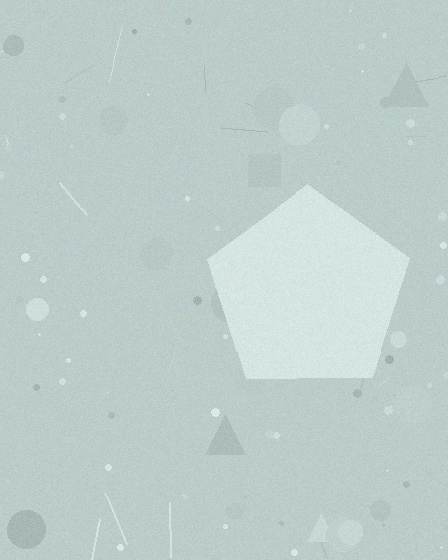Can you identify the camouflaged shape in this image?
The camouflaged shape is a pentagon.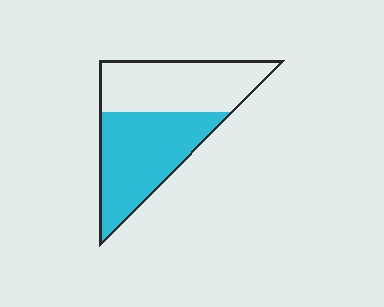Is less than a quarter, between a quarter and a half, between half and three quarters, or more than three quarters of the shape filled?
Between half and three quarters.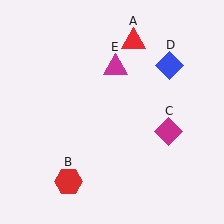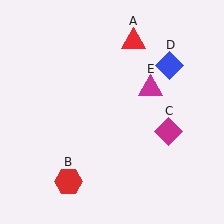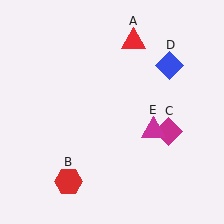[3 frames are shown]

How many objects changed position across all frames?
1 object changed position: magenta triangle (object E).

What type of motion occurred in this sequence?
The magenta triangle (object E) rotated clockwise around the center of the scene.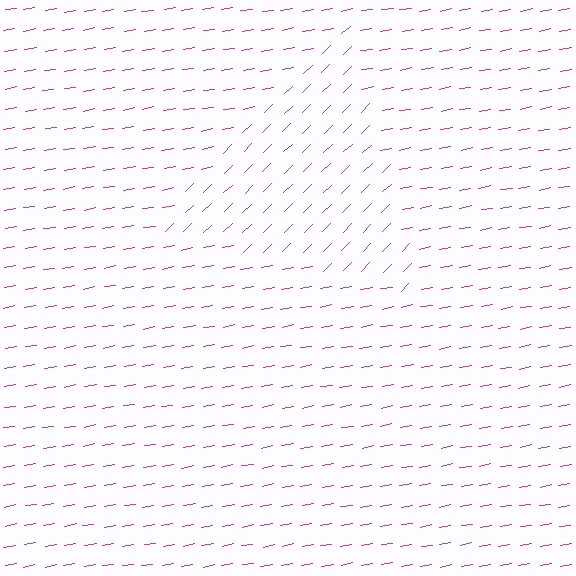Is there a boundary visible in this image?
Yes, there is a texture boundary formed by a change in line orientation.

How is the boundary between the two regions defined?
The boundary is defined purely by a change in line orientation (approximately 34 degrees difference). All lines are the same color and thickness.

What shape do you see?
I see a triangle.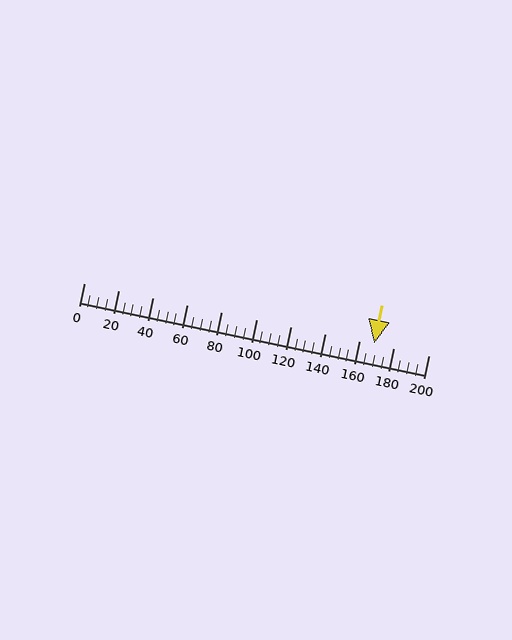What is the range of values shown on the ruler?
The ruler shows values from 0 to 200.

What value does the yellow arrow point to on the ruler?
The yellow arrow points to approximately 168.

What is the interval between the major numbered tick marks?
The major tick marks are spaced 20 units apart.